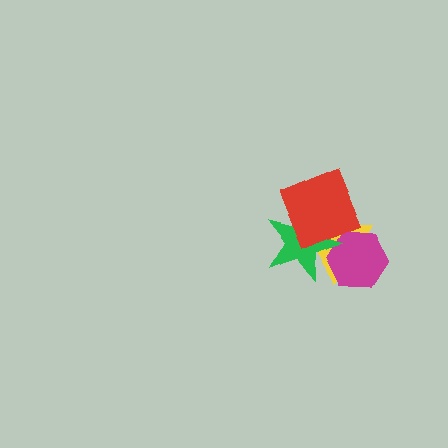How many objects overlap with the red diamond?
3 objects overlap with the red diamond.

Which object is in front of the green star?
The red diamond is in front of the green star.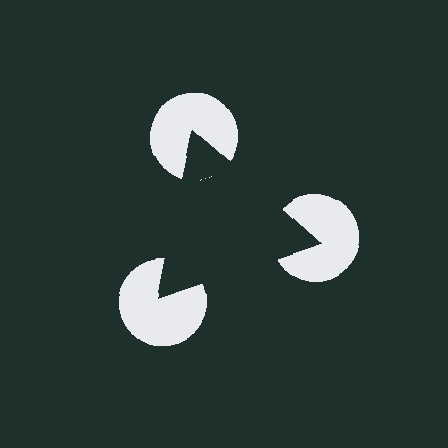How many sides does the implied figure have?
3 sides.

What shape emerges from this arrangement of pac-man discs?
An illusory triangle — its edges are inferred from the aligned wedge cuts in the pac-man discs, not physically drawn.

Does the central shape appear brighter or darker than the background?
It typically appears slightly darker than the background, even though no actual brightness change is drawn.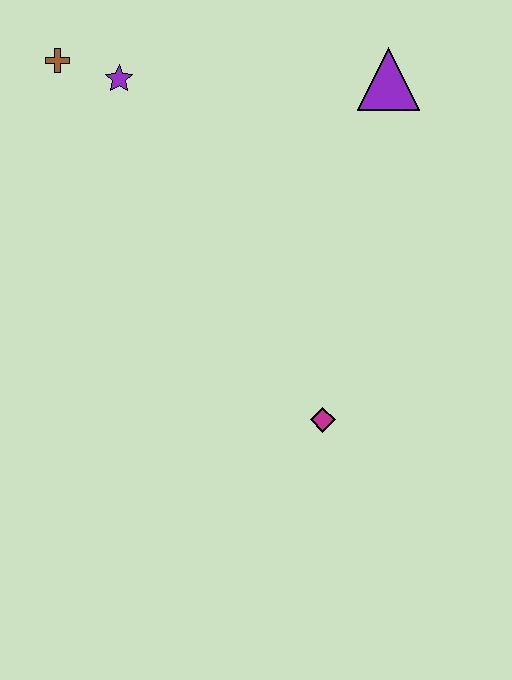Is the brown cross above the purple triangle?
Yes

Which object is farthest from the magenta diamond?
The brown cross is farthest from the magenta diamond.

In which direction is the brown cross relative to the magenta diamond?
The brown cross is above the magenta diamond.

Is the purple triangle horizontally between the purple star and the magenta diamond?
No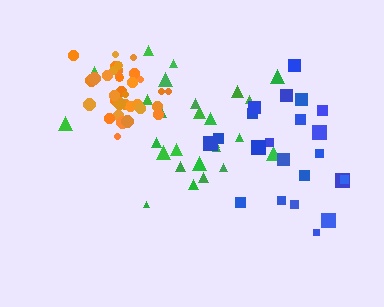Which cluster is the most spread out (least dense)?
Green.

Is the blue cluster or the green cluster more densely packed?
Blue.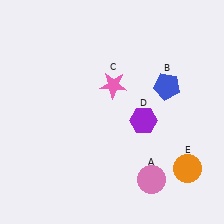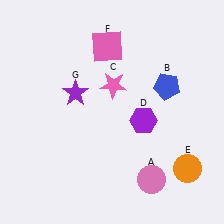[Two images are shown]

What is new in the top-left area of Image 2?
A purple star (G) was added in the top-left area of Image 2.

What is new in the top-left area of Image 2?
A pink square (F) was added in the top-left area of Image 2.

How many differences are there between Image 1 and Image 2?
There are 2 differences between the two images.